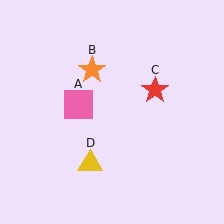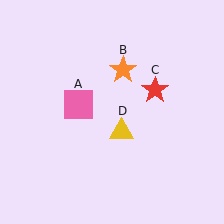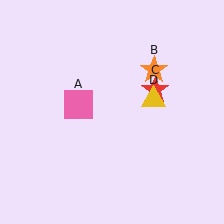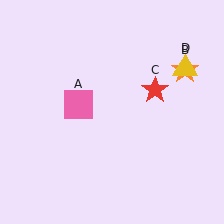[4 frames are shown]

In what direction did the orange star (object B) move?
The orange star (object B) moved right.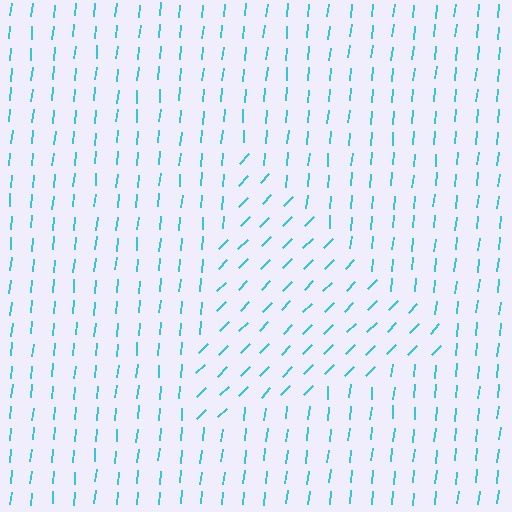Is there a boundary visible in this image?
Yes, there is a texture boundary formed by a change in line orientation.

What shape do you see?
I see a triangle.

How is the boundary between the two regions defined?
The boundary is defined purely by a change in line orientation (approximately 39 degrees difference). All lines are the same color and thickness.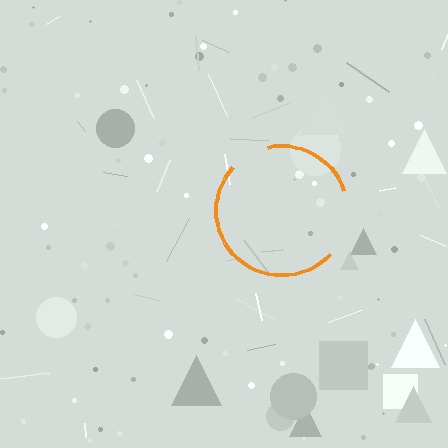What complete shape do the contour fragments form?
The contour fragments form a circle.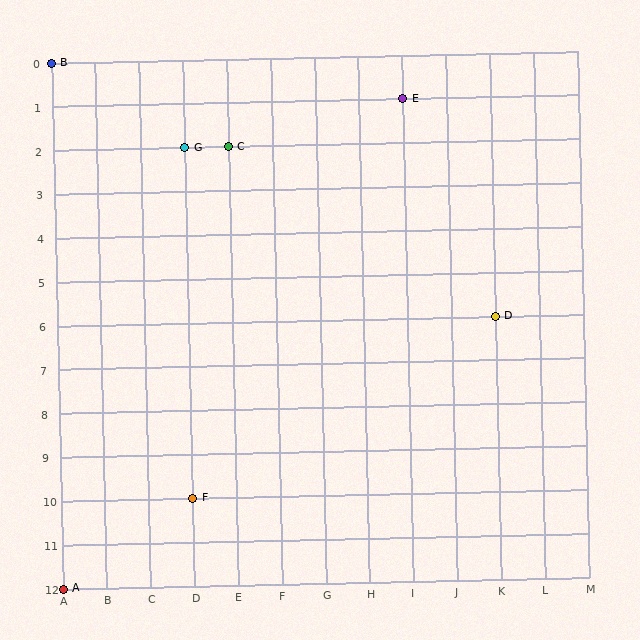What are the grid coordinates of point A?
Point A is at grid coordinates (A, 12).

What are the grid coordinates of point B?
Point B is at grid coordinates (A, 0).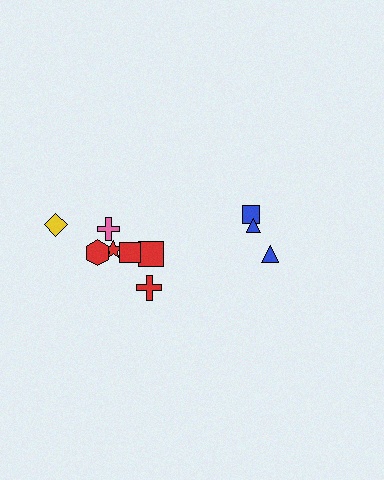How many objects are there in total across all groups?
There are 10 objects.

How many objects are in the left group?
There are 7 objects.